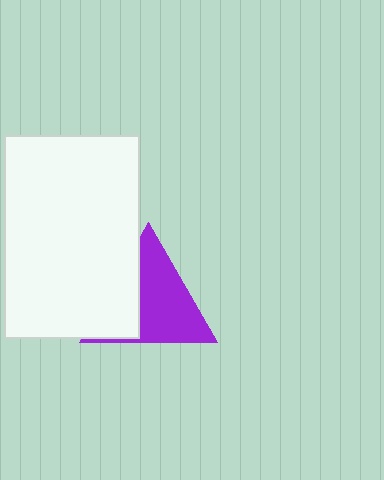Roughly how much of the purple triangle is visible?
About half of it is visible (roughly 65%).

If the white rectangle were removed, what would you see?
You would see the complete purple triangle.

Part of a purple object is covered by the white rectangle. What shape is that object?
It is a triangle.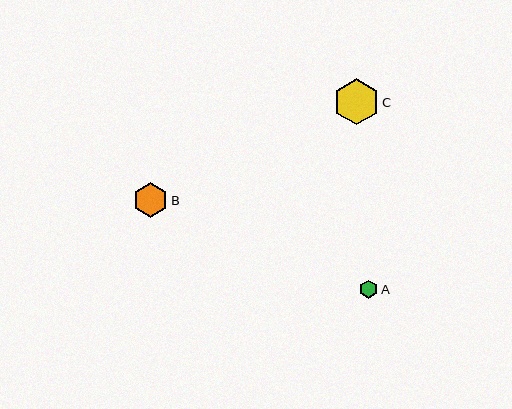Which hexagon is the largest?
Hexagon C is the largest with a size of approximately 46 pixels.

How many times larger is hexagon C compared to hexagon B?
Hexagon C is approximately 1.3 times the size of hexagon B.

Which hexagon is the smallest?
Hexagon A is the smallest with a size of approximately 18 pixels.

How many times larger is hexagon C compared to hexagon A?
Hexagon C is approximately 2.5 times the size of hexagon A.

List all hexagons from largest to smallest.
From largest to smallest: C, B, A.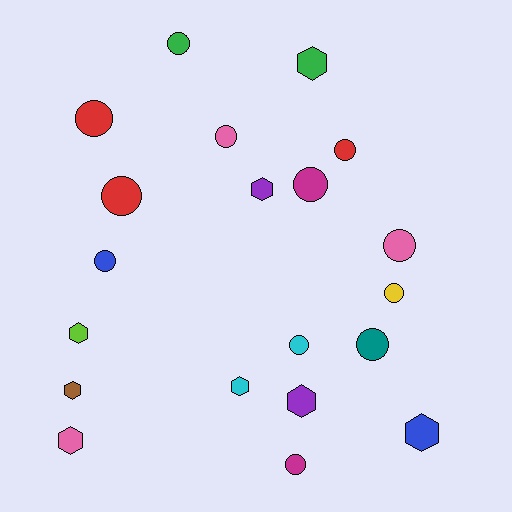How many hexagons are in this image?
There are 8 hexagons.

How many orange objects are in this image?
There are no orange objects.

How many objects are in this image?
There are 20 objects.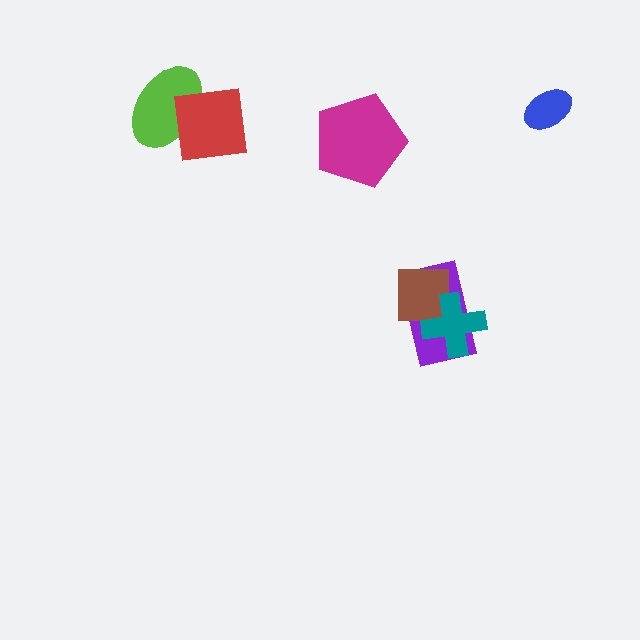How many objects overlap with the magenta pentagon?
0 objects overlap with the magenta pentagon.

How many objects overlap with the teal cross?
2 objects overlap with the teal cross.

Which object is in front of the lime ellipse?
The red square is in front of the lime ellipse.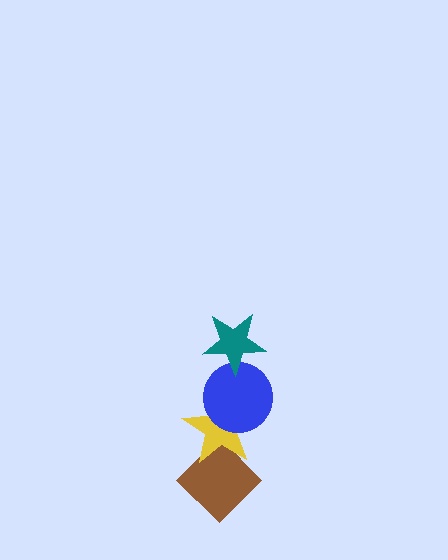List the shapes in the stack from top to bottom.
From top to bottom: the teal star, the blue circle, the yellow star, the brown diamond.